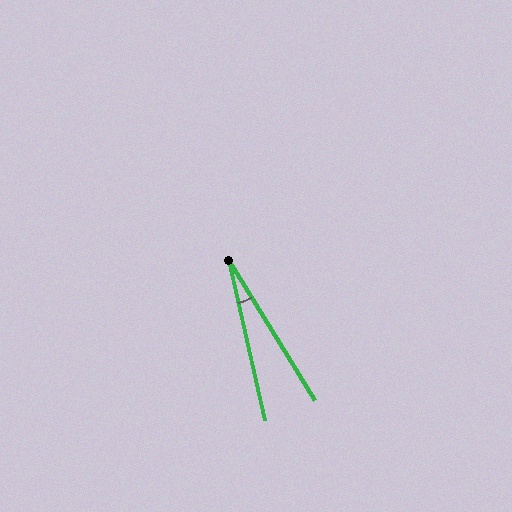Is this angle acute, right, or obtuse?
It is acute.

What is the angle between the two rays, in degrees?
Approximately 19 degrees.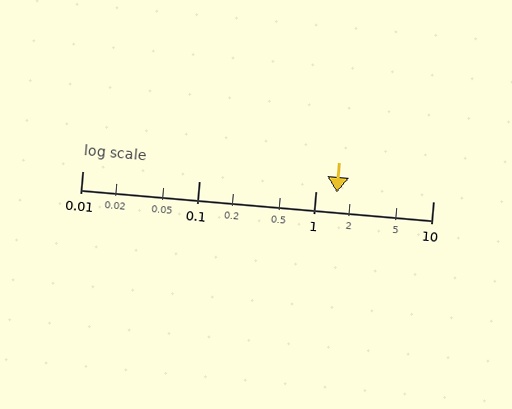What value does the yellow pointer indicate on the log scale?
The pointer indicates approximately 1.5.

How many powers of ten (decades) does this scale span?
The scale spans 3 decades, from 0.01 to 10.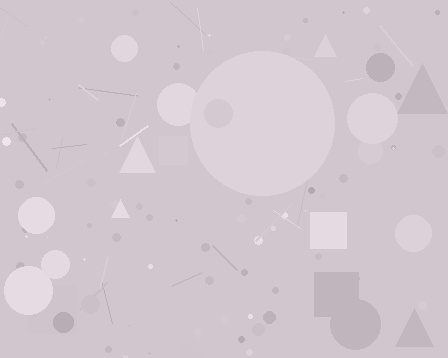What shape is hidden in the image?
A circle is hidden in the image.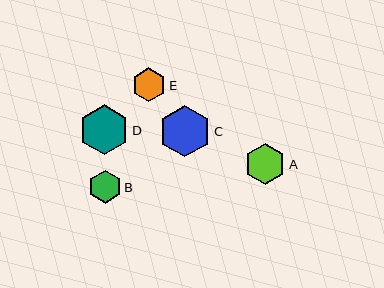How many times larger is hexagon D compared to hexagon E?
Hexagon D is approximately 1.5 times the size of hexagon E.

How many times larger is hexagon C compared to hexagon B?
Hexagon C is approximately 1.6 times the size of hexagon B.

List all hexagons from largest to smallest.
From largest to smallest: C, D, A, E, B.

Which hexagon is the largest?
Hexagon C is the largest with a size of approximately 51 pixels.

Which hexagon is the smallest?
Hexagon B is the smallest with a size of approximately 33 pixels.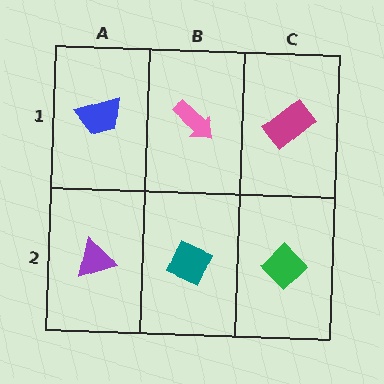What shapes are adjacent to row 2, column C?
A magenta rectangle (row 1, column C), a teal diamond (row 2, column B).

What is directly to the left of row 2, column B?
A purple triangle.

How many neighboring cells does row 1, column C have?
2.